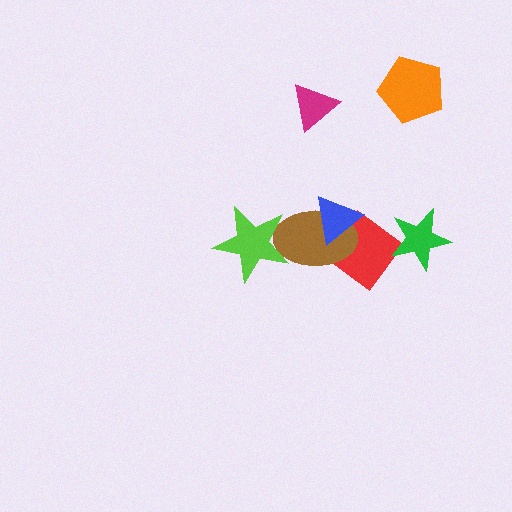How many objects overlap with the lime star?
1 object overlaps with the lime star.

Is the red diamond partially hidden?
Yes, it is partially covered by another shape.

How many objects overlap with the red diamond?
2 objects overlap with the red diamond.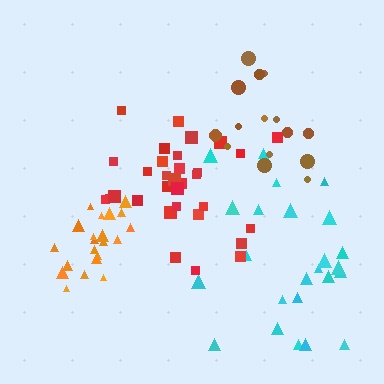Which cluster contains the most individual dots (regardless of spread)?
Red (33).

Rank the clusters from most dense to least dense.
orange, red, brown, cyan.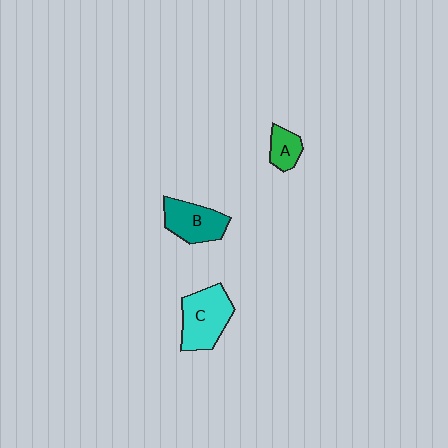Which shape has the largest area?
Shape C (cyan).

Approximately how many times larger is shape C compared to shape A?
Approximately 2.2 times.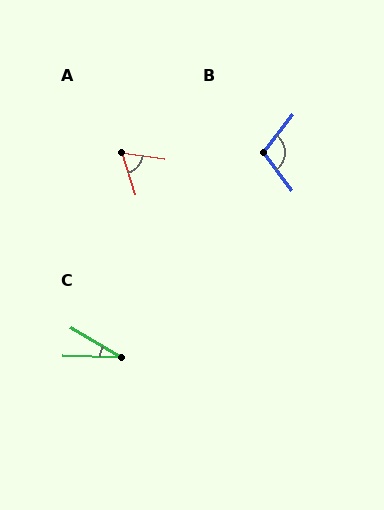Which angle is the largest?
B, at approximately 106 degrees.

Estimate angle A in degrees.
Approximately 64 degrees.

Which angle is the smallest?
C, at approximately 29 degrees.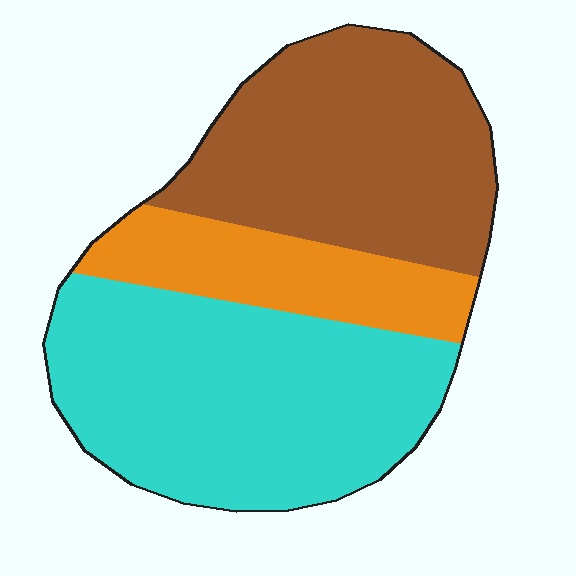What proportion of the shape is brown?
Brown covers about 35% of the shape.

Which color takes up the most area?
Cyan, at roughly 45%.